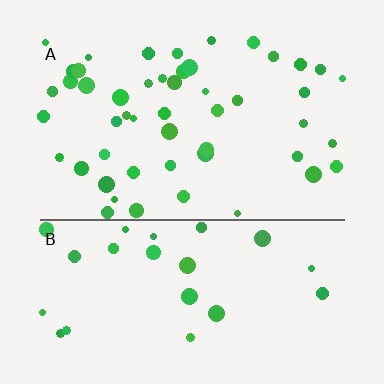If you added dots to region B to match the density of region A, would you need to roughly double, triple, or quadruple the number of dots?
Approximately double.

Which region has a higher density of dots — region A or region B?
A (the top).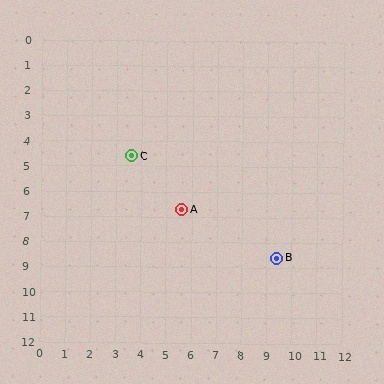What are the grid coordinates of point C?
Point C is at approximately (3.6, 4.6).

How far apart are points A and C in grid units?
Points A and C are about 2.9 grid units apart.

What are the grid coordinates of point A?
Point A is at approximately (5.6, 6.7).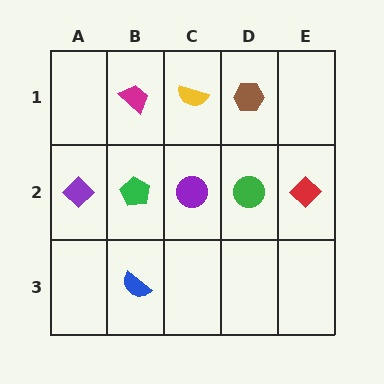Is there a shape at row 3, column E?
No, that cell is empty.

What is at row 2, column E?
A red diamond.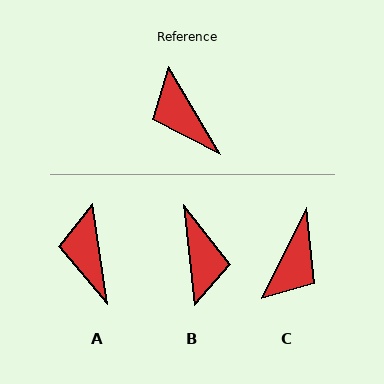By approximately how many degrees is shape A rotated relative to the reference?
Approximately 22 degrees clockwise.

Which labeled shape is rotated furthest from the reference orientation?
B, about 155 degrees away.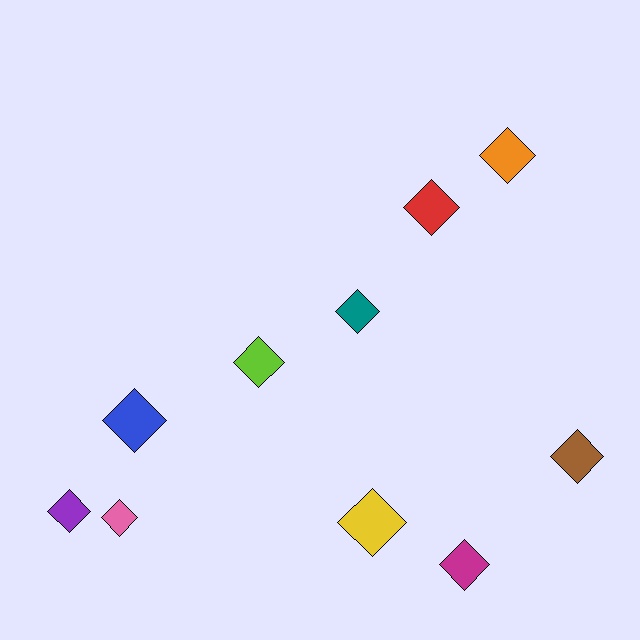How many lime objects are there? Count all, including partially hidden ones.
There is 1 lime object.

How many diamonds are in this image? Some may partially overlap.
There are 10 diamonds.